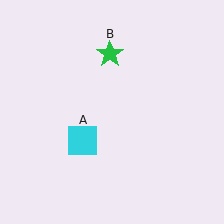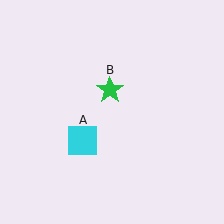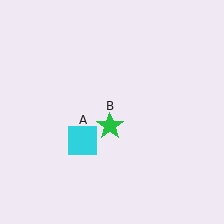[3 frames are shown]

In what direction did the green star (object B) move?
The green star (object B) moved down.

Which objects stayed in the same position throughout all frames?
Cyan square (object A) remained stationary.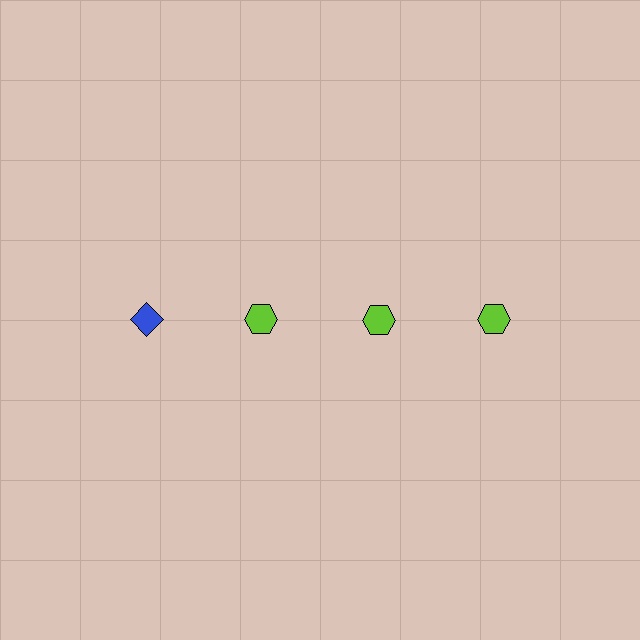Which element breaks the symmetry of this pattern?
The blue diamond in the top row, leftmost column breaks the symmetry. All other shapes are lime hexagons.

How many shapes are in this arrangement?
There are 4 shapes arranged in a grid pattern.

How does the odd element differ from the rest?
It differs in both color (blue instead of lime) and shape (diamond instead of hexagon).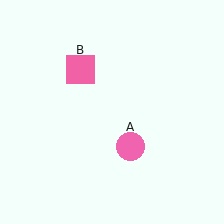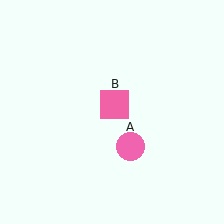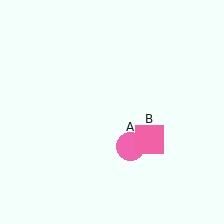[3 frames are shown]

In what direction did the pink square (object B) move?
The pink square (object B) moved down and to the right.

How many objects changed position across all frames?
1 object changed position: pink square (object B).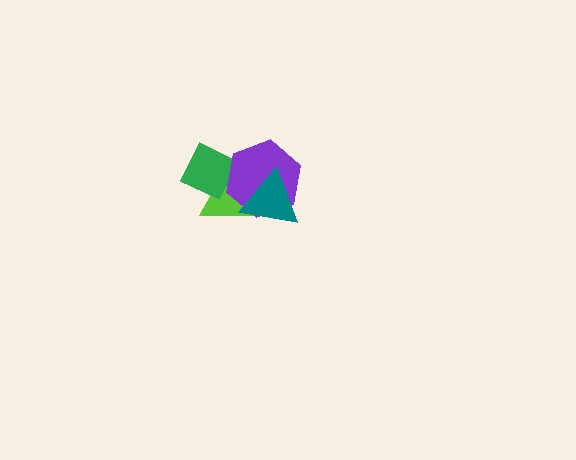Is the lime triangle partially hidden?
Yes, it is partially covered by another shape.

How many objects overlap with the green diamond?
2 objects overlap with the green diamond.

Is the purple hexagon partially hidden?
Yes, it is partially covered by another shape.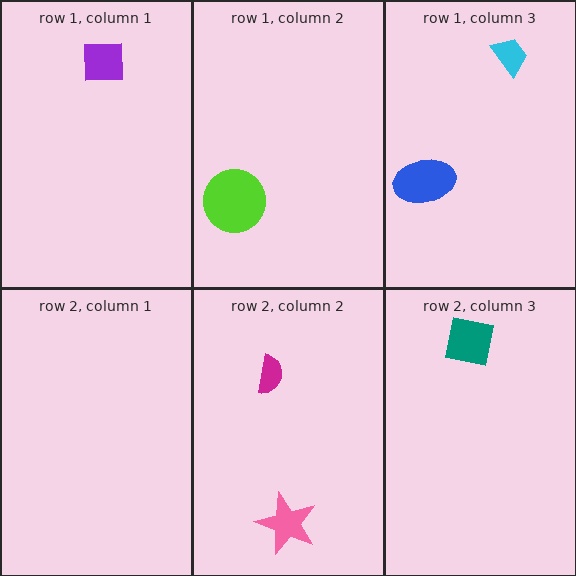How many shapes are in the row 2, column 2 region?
2.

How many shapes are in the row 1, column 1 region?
1.